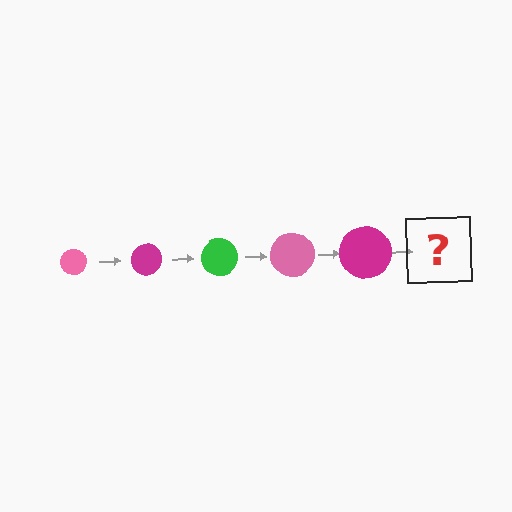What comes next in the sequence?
The next element should be a green circle, larger than the previous one.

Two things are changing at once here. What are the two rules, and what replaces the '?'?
The two rules are that the circle grows larger each step and the color cycles through pink, magenta, and green. The '?' should be a green circle, larger than the previous one.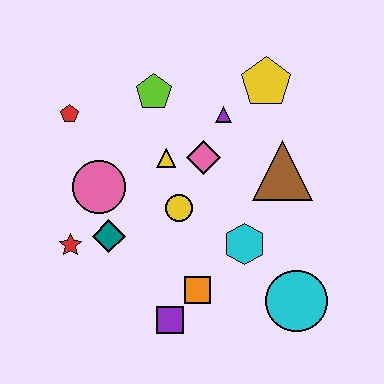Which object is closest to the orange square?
The purple square is closest to the orange square.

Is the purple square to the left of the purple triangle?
Yes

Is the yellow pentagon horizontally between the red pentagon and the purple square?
No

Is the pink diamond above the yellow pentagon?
No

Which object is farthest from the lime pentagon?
The cyan circle is farthest from the lime pentagon.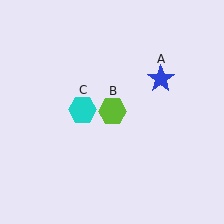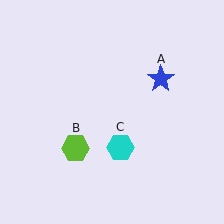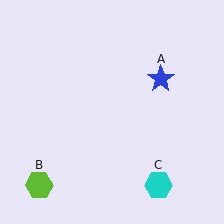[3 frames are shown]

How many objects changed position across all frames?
2 objects changed position: lime hexagon (object B), cyan hexagon (object C).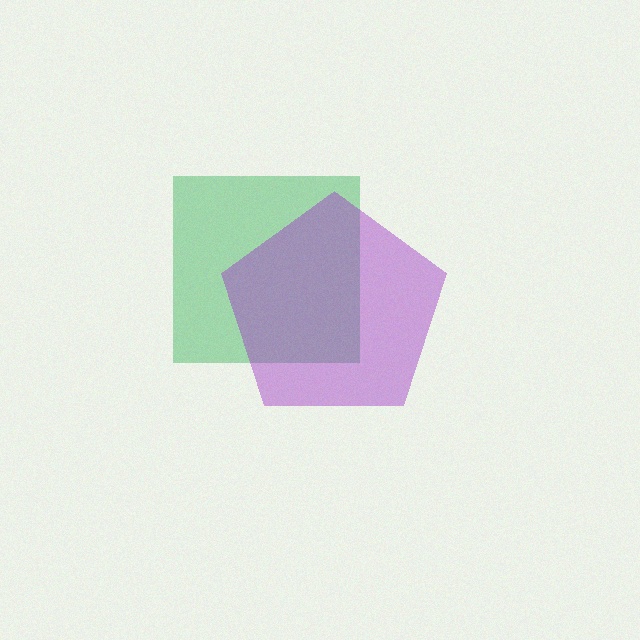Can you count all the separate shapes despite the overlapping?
Yes, there are 2 separate shapes.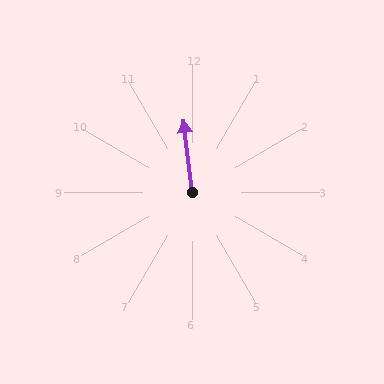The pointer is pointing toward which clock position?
Roughly 12 o'clock.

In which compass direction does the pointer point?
North.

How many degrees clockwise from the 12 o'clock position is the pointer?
Approximately 353 degrees.